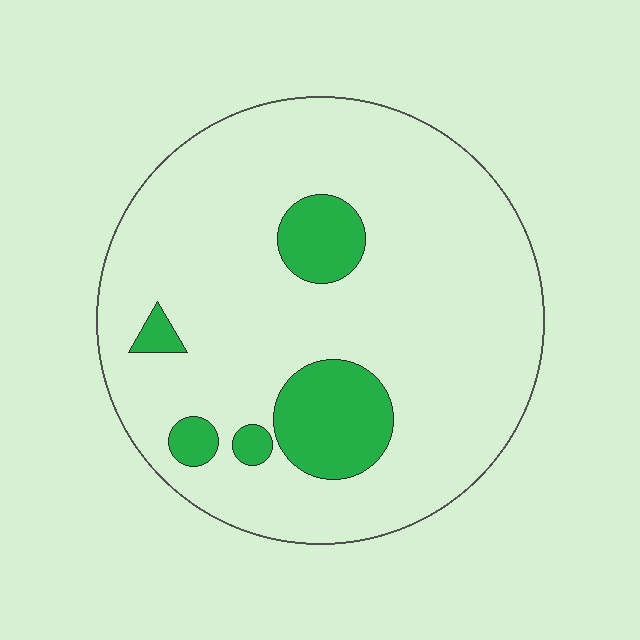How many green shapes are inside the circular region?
5.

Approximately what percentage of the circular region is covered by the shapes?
Approximately 15%.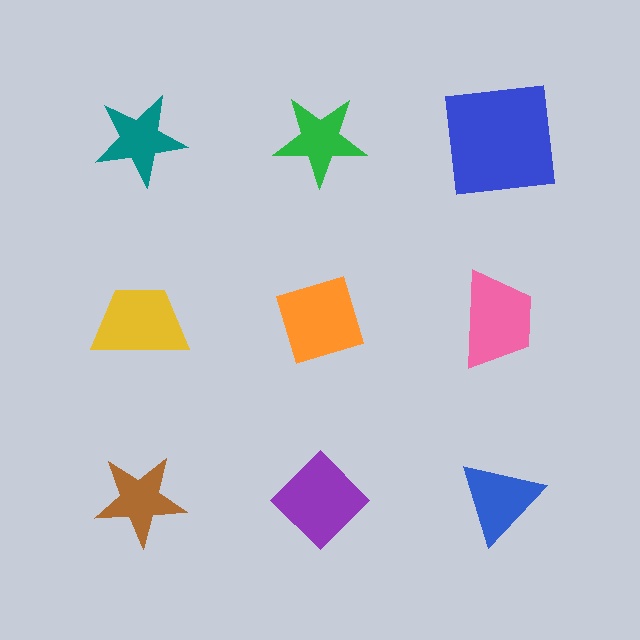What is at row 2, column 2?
An orange diamond.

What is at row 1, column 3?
A blue square.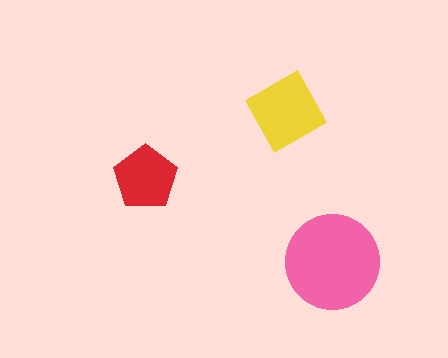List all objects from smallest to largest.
The red pentagon, the yellow diamond, the pink circle.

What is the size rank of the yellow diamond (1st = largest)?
2nd.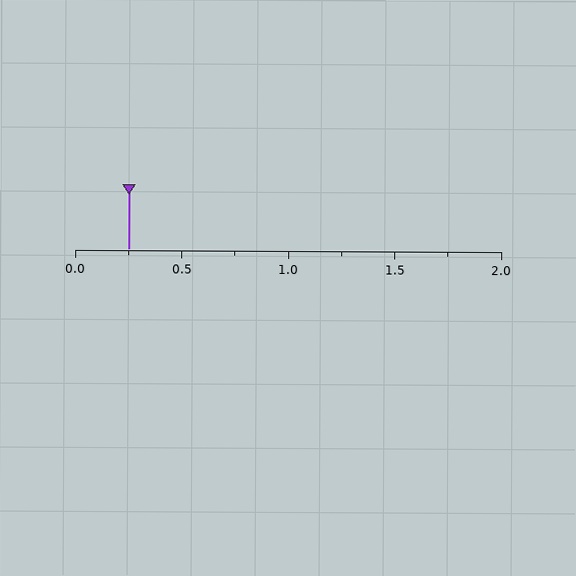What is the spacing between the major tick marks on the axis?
The major ticks are spaced 0.5 apart.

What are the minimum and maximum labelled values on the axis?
The axis runs from 0.0 to 2.0.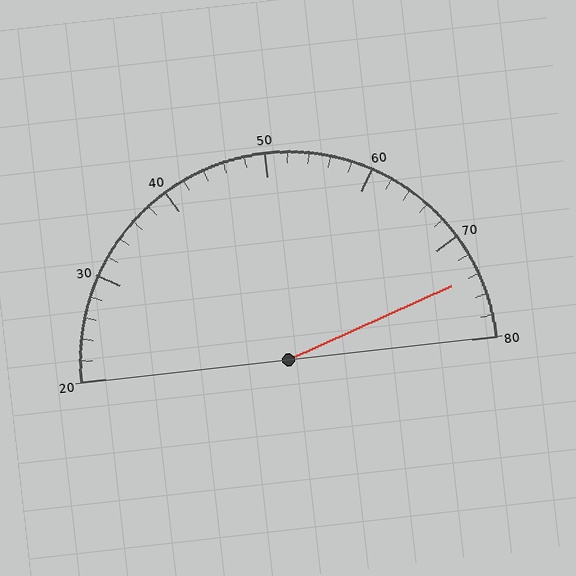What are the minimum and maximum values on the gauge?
The gauge ranges from 20 to 80.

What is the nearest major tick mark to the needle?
The nearest major tick mark is 70.